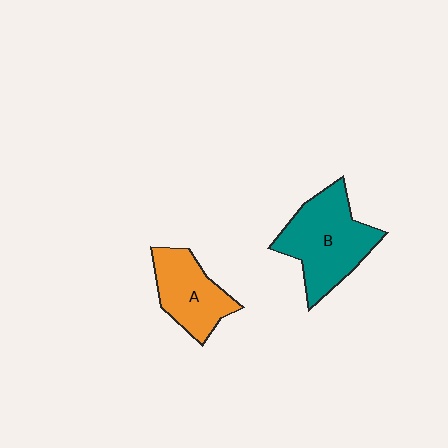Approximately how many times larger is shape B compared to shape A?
Approximately 1.4 times.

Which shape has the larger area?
Shape B (teal).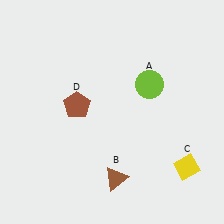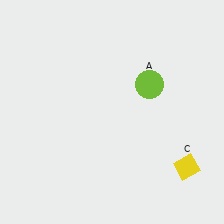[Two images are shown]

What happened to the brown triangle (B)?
The brown triangle (B) was removed in Image 2. It was in the bottom-right area of Image 1.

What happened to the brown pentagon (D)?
The brown pentagon (D) was removed in Image 2. It was in the top-left area of Image 1.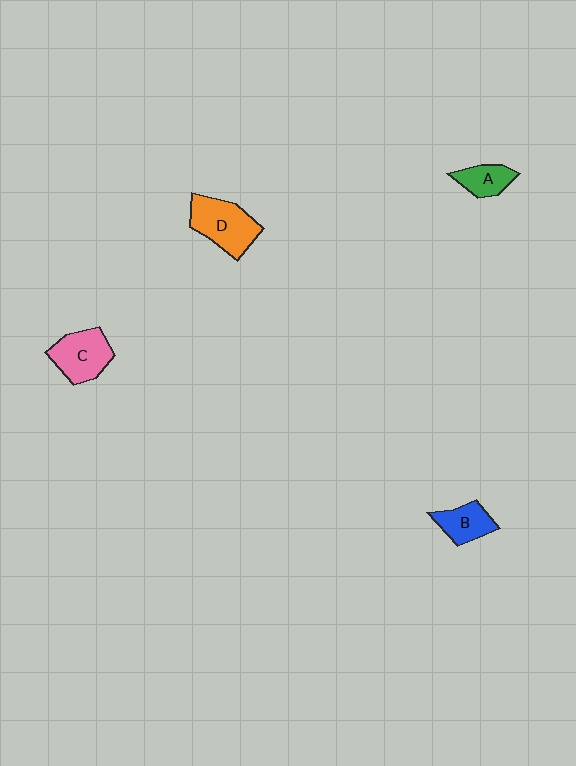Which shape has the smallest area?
Shape A (green).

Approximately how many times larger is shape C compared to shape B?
Approximately 1.4 times.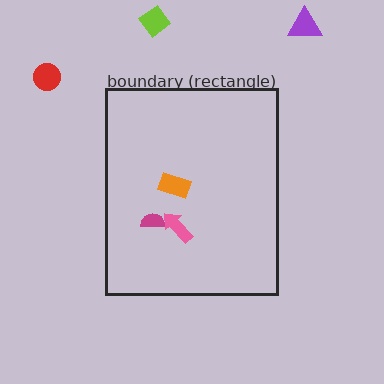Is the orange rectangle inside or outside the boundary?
Inside.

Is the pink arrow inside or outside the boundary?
Inside.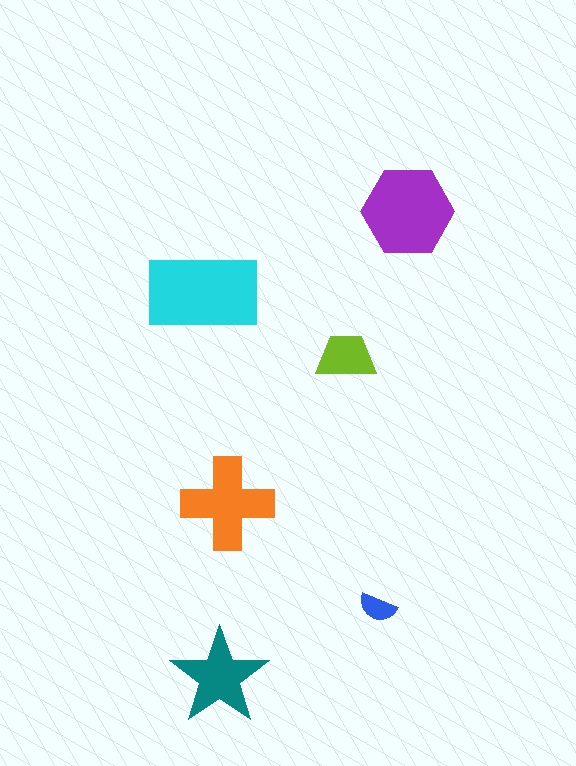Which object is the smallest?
The blue semicircle.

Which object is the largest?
The cyan rectangle.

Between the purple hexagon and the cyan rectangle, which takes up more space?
The cyan rectangle.